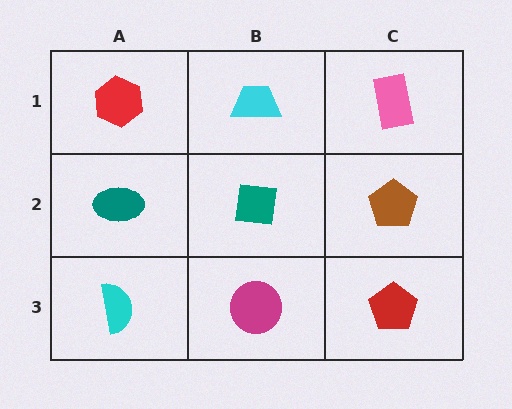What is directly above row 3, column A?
A teal ellipse.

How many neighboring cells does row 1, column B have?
3.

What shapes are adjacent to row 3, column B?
A teal square (row 2, column B), a cyan semicircle (row 3, column A), a red pentagon (row 3, column C).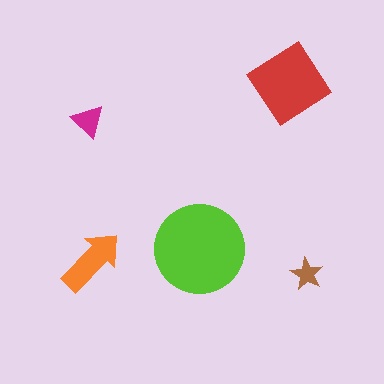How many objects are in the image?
There are 5 objects in the image.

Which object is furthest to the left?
The magenta triangle is leftmost.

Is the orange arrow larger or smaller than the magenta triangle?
Larger.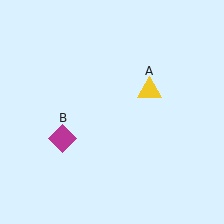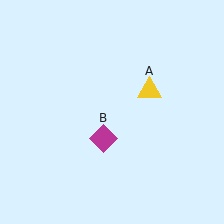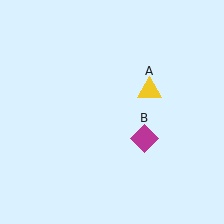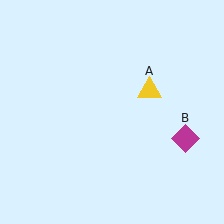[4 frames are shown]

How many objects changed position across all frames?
1 object changed position: magenta diamond (object B).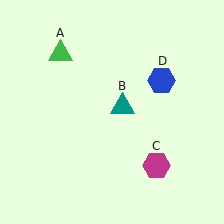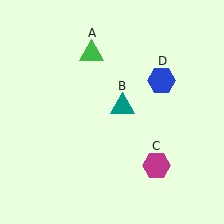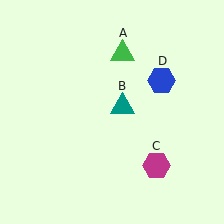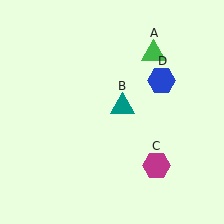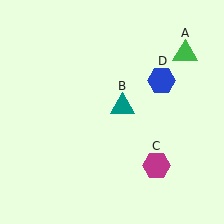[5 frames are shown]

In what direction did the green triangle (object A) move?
The green triangle (object A) moved right.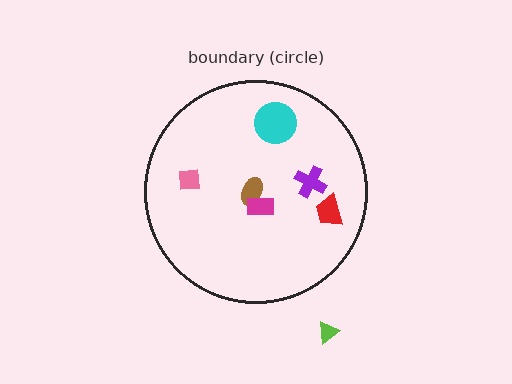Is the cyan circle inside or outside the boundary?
Inside.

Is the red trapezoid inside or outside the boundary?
Inside.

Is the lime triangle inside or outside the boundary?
Outside.